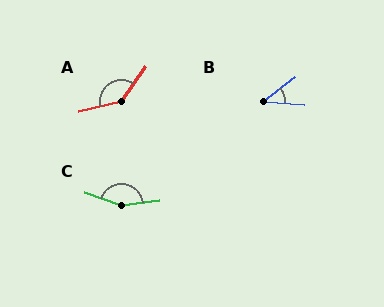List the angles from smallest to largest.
B (41°), A (138°), C (154°).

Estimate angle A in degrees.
Approximately 138 degrees.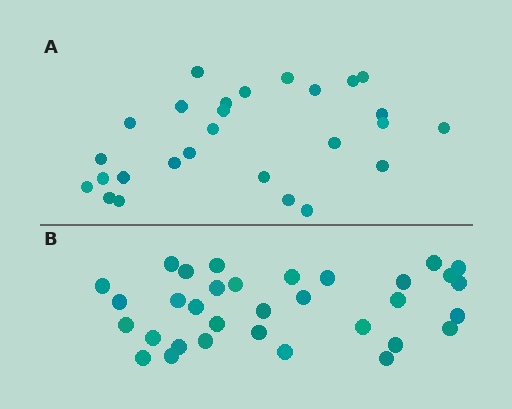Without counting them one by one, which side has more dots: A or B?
Region B (the bottom region) has more dots.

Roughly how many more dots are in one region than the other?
Region B has about 6 more dots than region A.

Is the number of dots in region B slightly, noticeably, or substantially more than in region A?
Region B has only slightly more — the two regions are fairly close. The ratio is roughly 1.2 to 1.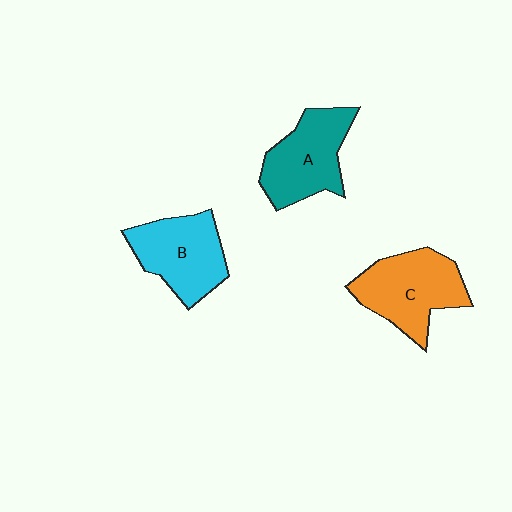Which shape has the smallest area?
Shape B (cyan).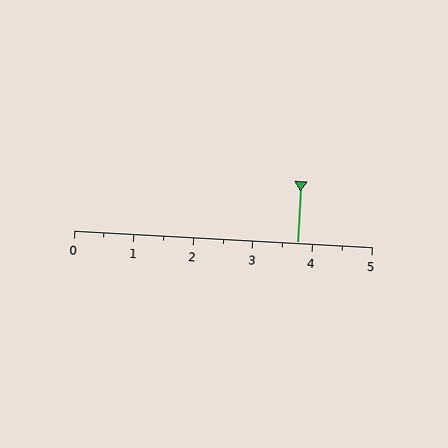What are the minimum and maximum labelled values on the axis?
The axis runs from 0 to 5.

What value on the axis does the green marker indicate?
The marker indicates approximately 3.8.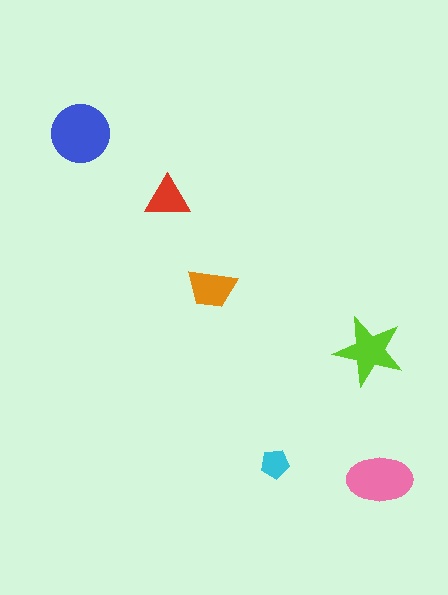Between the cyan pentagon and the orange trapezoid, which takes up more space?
The orange trapezoid.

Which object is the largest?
The blue circle.